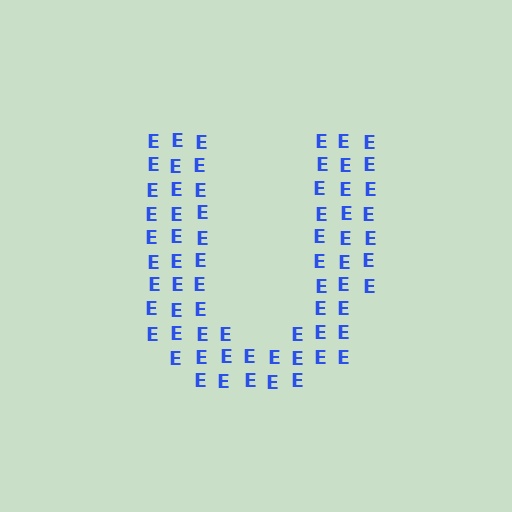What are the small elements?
The small elements are letter E's.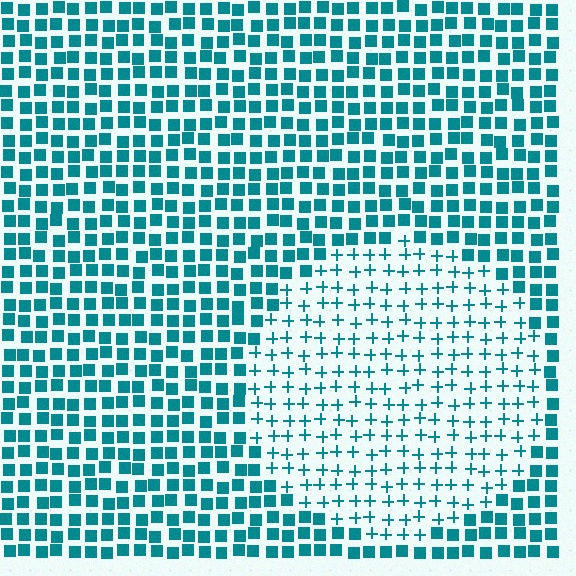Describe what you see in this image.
The image is filled with small teal elements arranged in a uniform grid. A circle-shaped region contains plus signs, while the surrounding area contains squares. The boundary is defined purely by the change in element shape.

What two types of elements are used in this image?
The image uses plus signs inside the circle region and squares outside it.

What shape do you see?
I see a circle.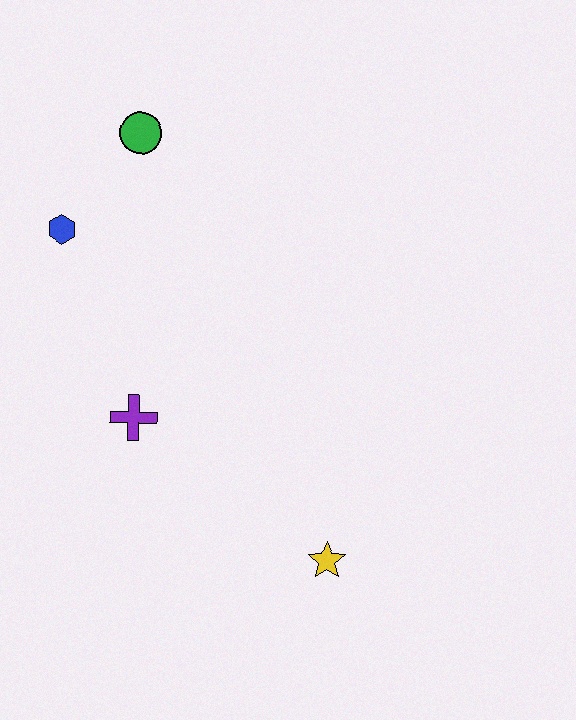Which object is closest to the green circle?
The blue hexagon is closest to the green circle.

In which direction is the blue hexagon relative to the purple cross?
The blue hexagon is above the purple cross.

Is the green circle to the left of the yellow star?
Yes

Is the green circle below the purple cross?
No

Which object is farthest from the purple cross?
The green circle is farthest from the purple cross.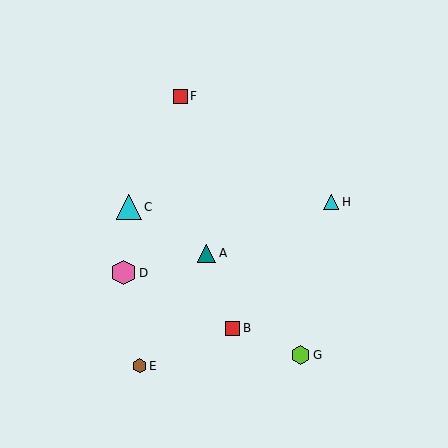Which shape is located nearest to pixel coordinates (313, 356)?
The lime hexagon (labeled G) at (301, 355) is nearest to that location.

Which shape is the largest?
The cyan triangle (labeled C) is the largest.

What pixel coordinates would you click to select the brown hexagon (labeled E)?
Click at (140, 366) to select the brown hexagon E.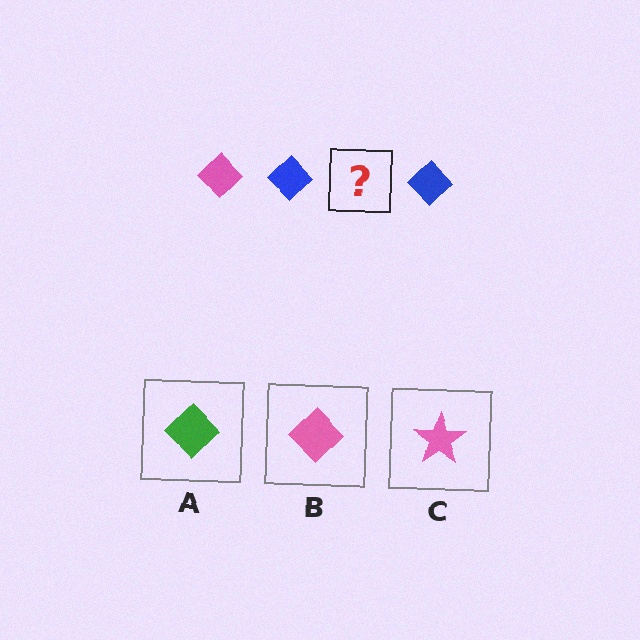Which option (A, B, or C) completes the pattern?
B.